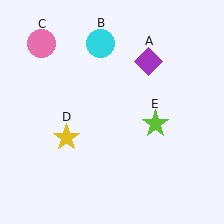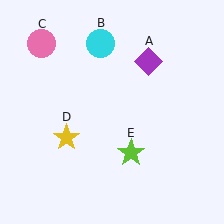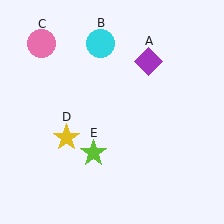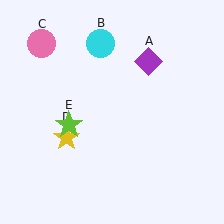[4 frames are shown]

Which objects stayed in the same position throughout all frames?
Purple diamond (object A) and cyan circle (object B) and pink circle (object C) and yellow star (object D) remained stationary.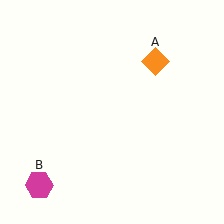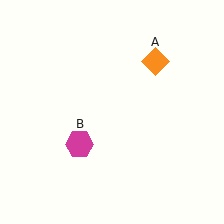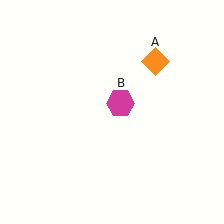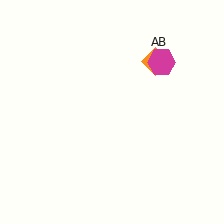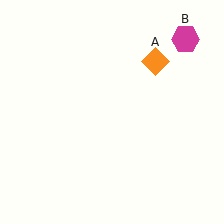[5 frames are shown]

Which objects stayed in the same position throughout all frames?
Orange diamond (object A) remained stationary.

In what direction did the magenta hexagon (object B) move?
The magenta hexagon (object B) moved up and to the right.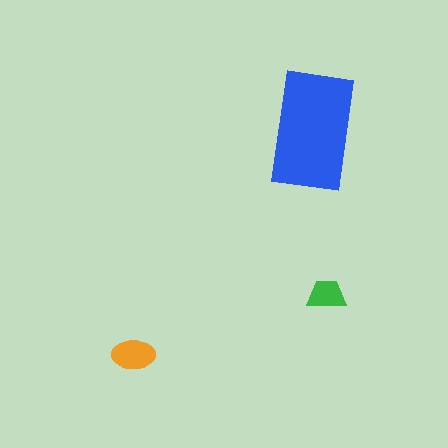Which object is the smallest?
The green trapezoid.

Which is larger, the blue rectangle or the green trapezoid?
The blue rectangle.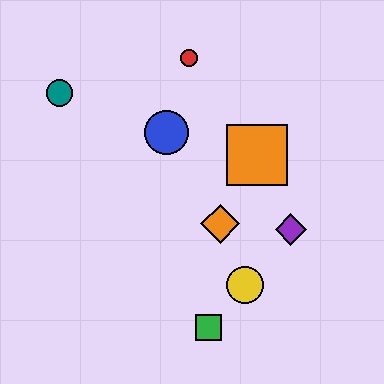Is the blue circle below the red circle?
Yes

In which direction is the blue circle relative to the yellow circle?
The blue circle is above the yellow circle.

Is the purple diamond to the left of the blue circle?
No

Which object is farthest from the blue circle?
The green square is farthest from the blue circle.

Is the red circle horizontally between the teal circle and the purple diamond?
Yes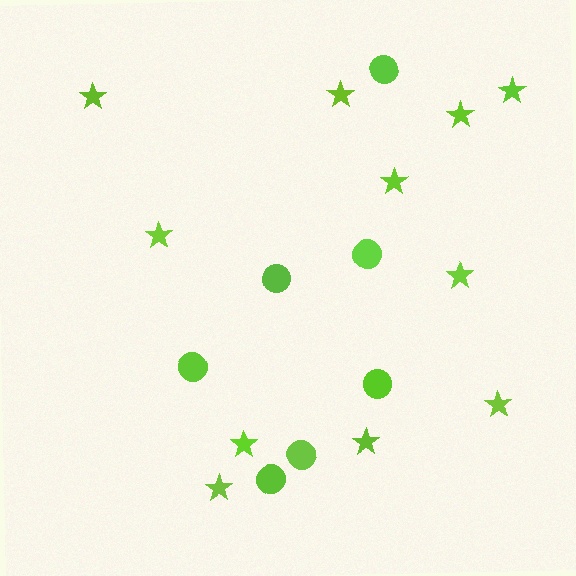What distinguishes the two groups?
There are 2 groups: one group of stars (11) and one group of circles (7).